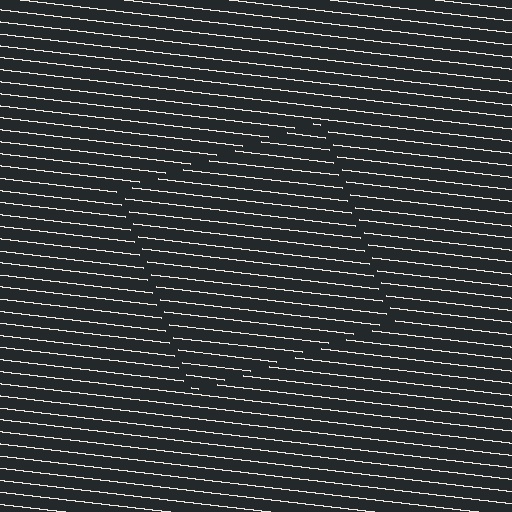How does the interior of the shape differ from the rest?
The interior of the shape contains the same grating, shifted by half a period — the contour is defined by the phase discontinuity where line-ends from the inner and outer gratings abut.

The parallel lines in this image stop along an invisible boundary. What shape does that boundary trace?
An illusory square. The interior of the shape contains the same grating, shifted by half a period — the contour is defined by the phase discontinuity where line-ends from the inner and outer gratings abut.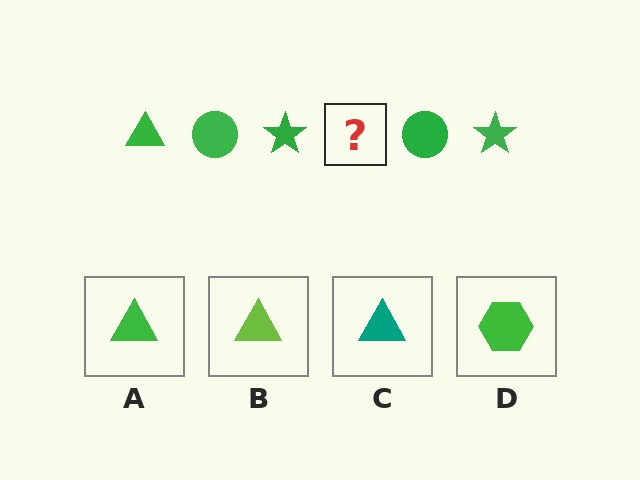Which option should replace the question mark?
Option A.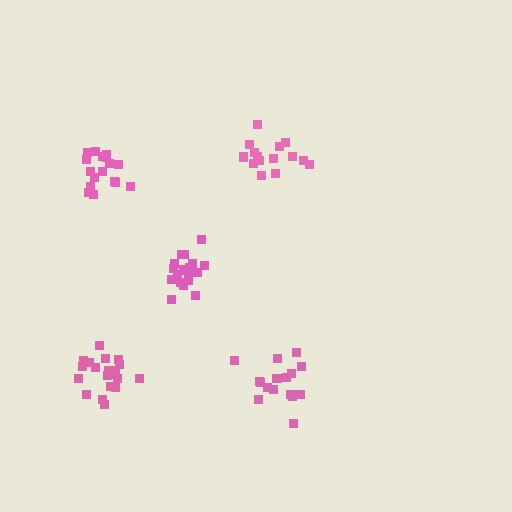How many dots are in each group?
Group 1: 16 dots, Group 2: 17 dots, Group 3: 20 dots, Group 4: 20 dots, Group 5: 15 dots (88 total).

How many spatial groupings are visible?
There are 5 spatial groupings.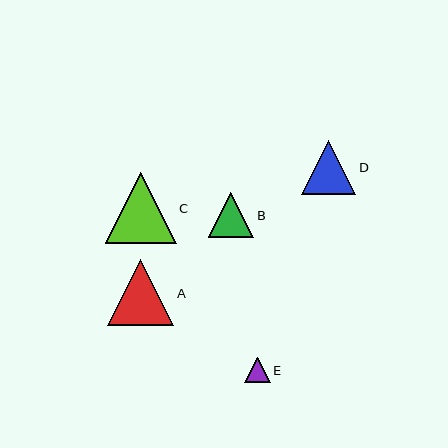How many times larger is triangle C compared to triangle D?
Triangle C is approximately 1.3 times the size of triangle D.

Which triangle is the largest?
Triangle C is the largest with a size of approximately 71 pixels.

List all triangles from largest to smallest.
From largest to smallest: C, A, D, B, E.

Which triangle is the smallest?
Triangle E is the smallest with a size of approximately 25 pixels.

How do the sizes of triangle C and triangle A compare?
Triangle C and triangle A are approximately the same size.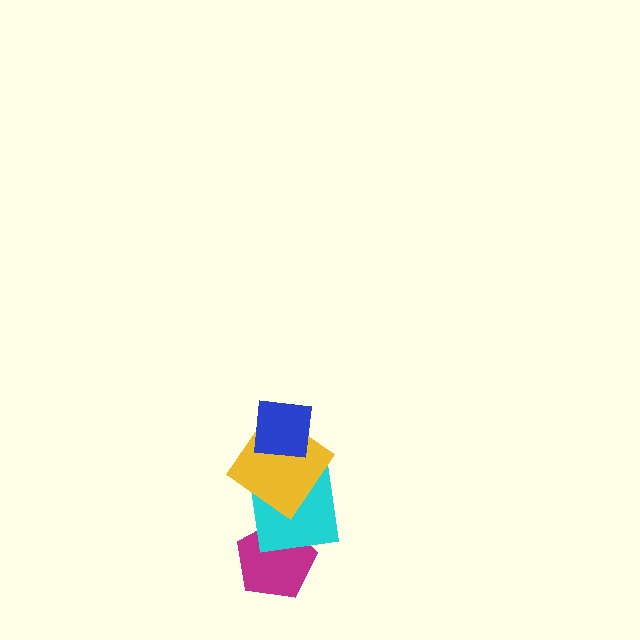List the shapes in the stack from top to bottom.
From top to bottom: the blue square, the yellow diamond, the cyan square, the magenta pentagon.